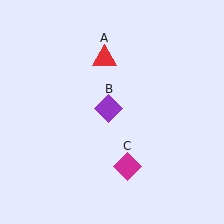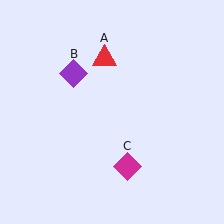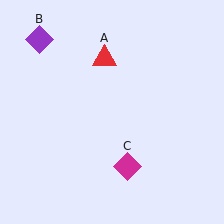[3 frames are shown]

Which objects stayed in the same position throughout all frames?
Red triangle (object A) and magenta diamond (object C) remained stationary.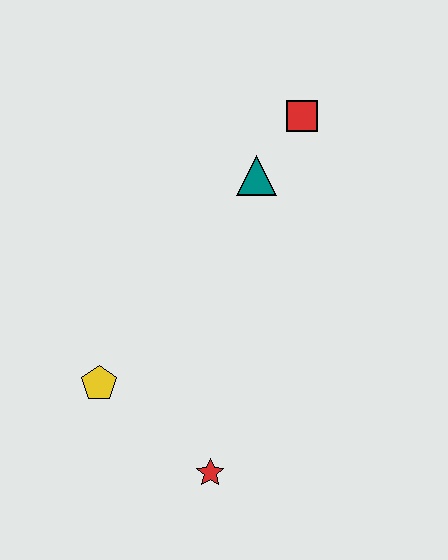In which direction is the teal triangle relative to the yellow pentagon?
The teal triangle is above the yellow pentagon.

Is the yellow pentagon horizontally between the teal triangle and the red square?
No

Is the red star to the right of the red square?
No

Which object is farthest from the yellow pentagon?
The red square is farthest from the yellow pentagon.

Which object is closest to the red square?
The teal triangle is closest to the red square.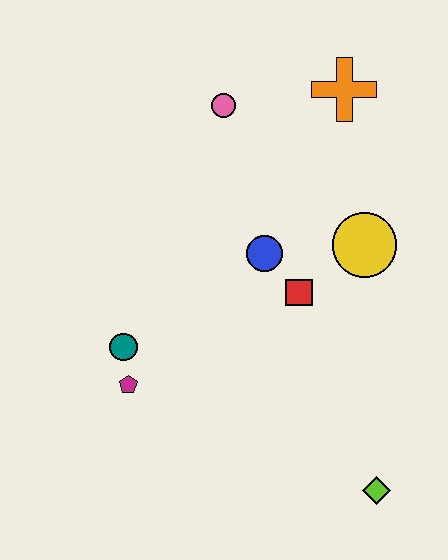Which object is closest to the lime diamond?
The red square is closest to the lime diamond.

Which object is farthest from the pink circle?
The lime diamond is farthest from the pink circle.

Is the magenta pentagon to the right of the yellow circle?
No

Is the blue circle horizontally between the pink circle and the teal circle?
No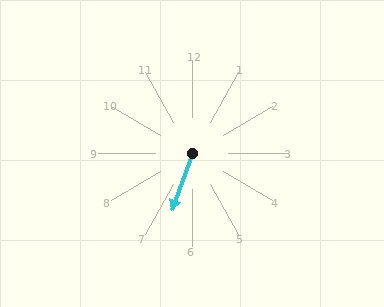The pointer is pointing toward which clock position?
Roughly 7 o'clock.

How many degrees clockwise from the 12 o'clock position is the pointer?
Approximately 200 degrees.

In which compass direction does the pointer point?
South.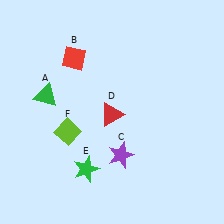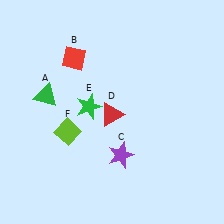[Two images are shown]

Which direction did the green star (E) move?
The green star (E) moved up.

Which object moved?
The green star (E) moved up.